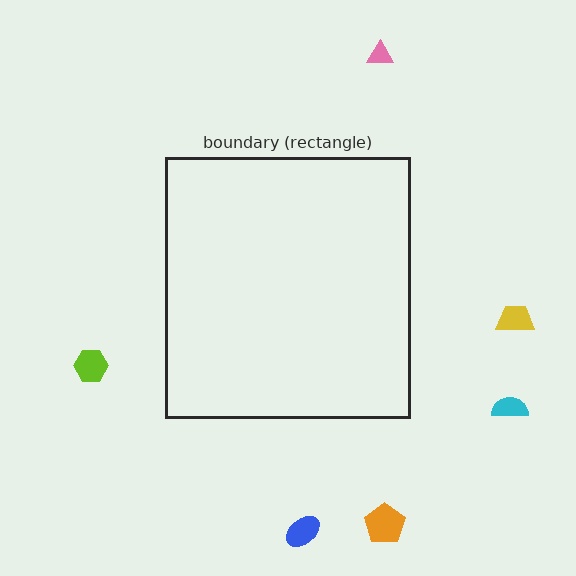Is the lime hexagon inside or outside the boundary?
Outside.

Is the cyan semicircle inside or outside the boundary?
Outside.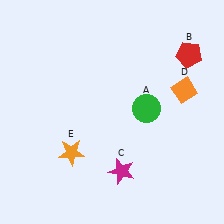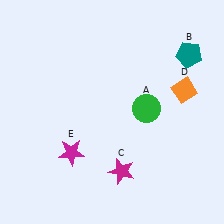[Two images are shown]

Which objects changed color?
B changed from red to teal. E changed from orange to magenta.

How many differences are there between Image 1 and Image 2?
There are 2 differences between the two images.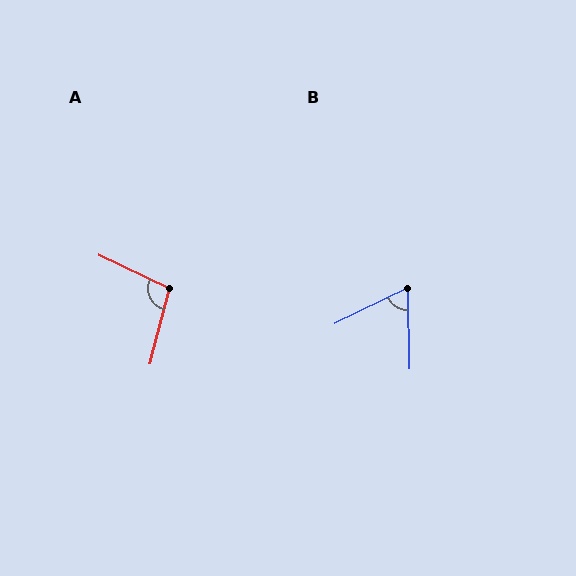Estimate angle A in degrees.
Approximately 101 degrees.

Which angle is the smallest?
B, at approximately 65 degrees.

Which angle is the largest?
A, at approximately 101 degrees.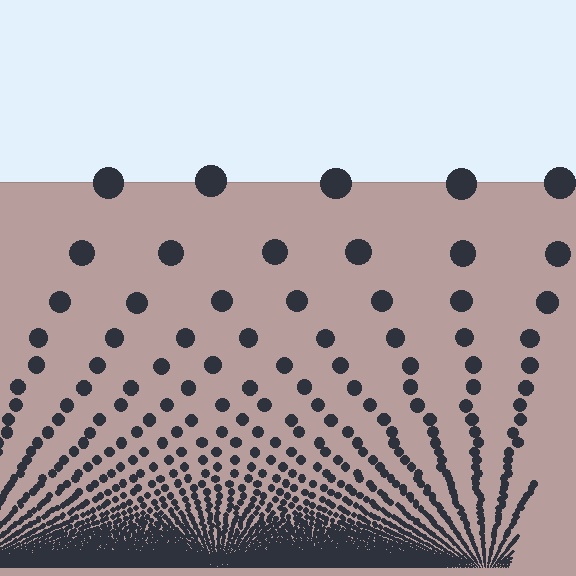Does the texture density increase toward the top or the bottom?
Density increases toward the bottom.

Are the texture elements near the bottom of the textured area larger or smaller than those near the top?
Smaller. The gradient is inverted — elements near the bottom are smaller and denser.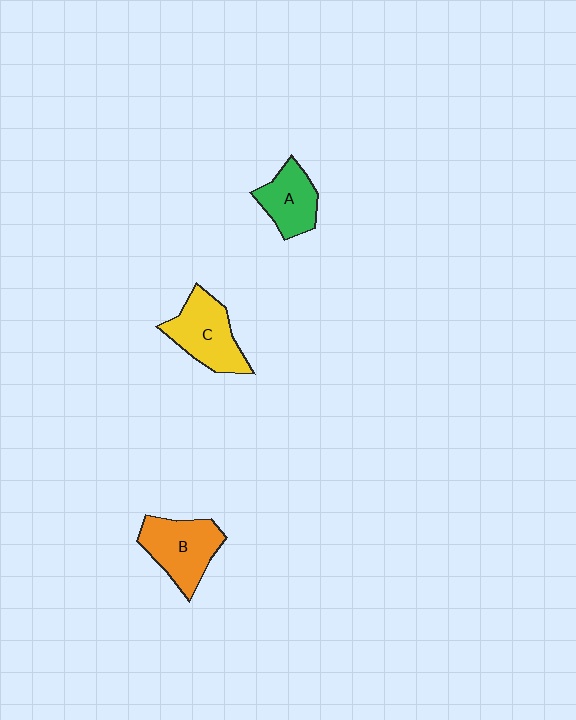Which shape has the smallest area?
Shape A (green).